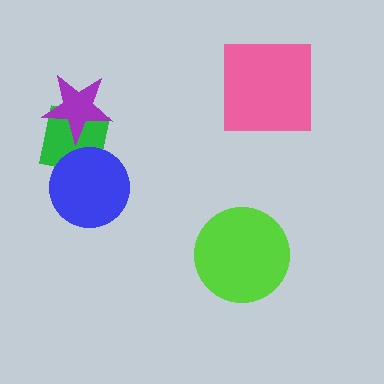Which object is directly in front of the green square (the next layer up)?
The purple star is directly in front of the green square.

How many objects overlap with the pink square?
0 objects overlap with the pink square.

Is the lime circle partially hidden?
No, no other shape covers it.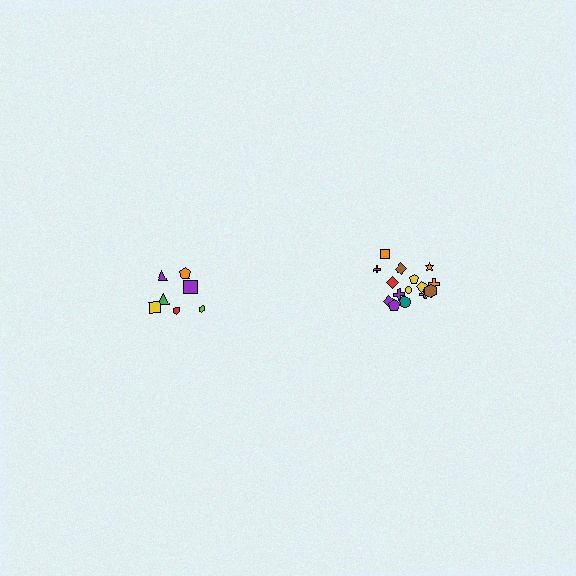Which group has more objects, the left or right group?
The right group.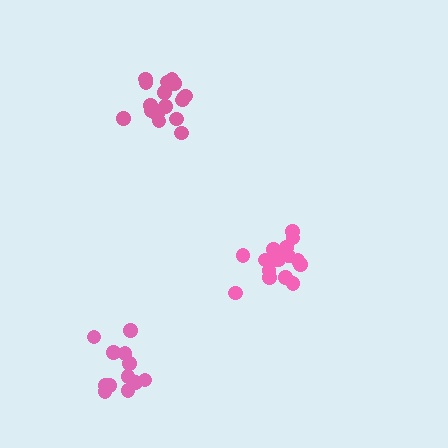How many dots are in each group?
Group 1: 17 dots, Group 2: 18 dots, Group 3: 12 dots (47 total).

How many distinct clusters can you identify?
There are 3 distinct clusters.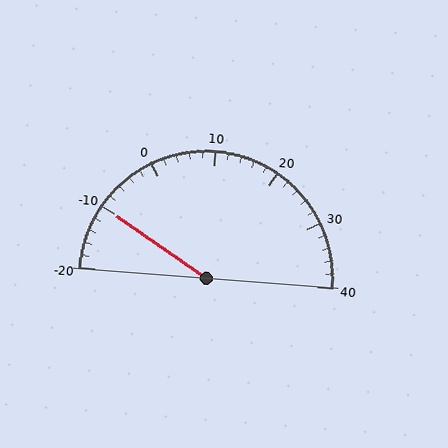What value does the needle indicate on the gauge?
The needle indicates approximately -10.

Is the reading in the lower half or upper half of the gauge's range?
The reading is in the lower half of the range (-20 to 40).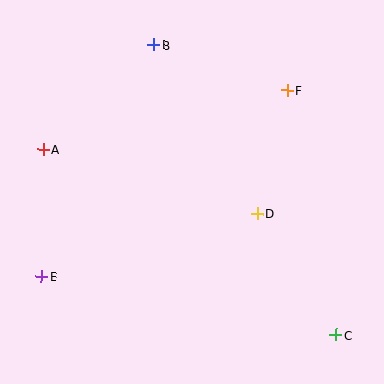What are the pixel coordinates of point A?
Point A is at (43, 149).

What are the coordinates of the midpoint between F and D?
The midpoint between F and D is at (272, 152).